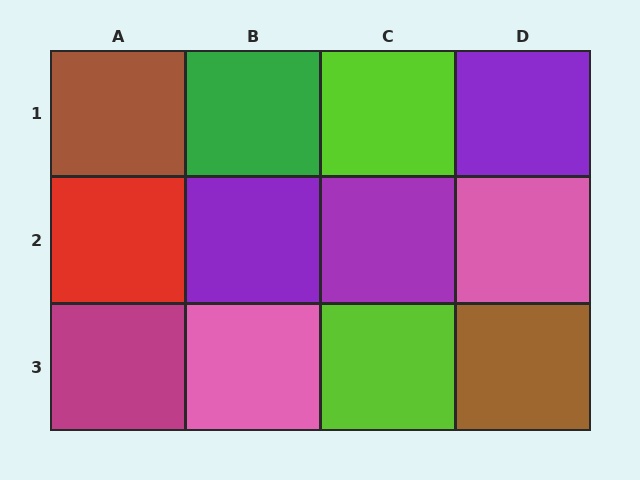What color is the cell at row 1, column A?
Brown.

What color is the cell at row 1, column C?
Lime.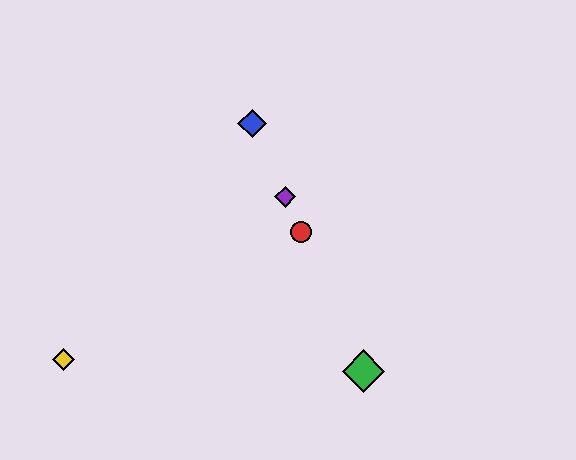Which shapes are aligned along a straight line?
The red circle, the blue diamond, the green diamond, the purple diamond are aligned along a straight line.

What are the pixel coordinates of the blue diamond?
The blue diamond is at (252, 123).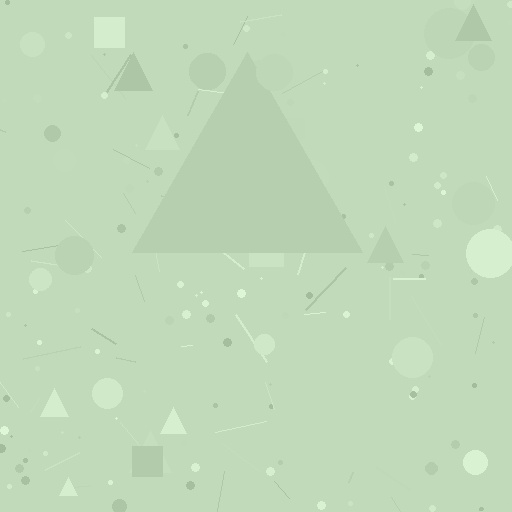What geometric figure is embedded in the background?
A triangle is embedded in the background.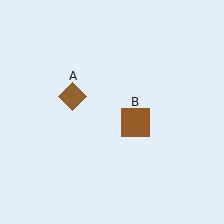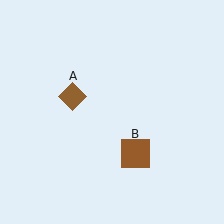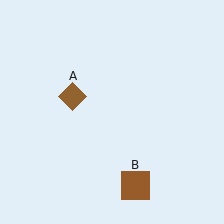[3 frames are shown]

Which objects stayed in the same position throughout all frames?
Brown diamond (object A) remained stationary.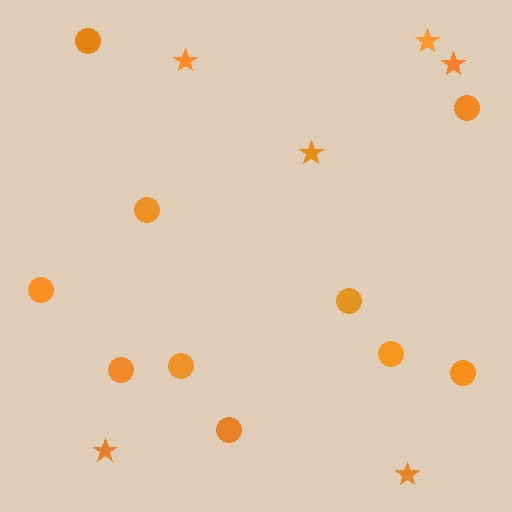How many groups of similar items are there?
There are 2 groups: one group of circles (10) and one group of stars (6).